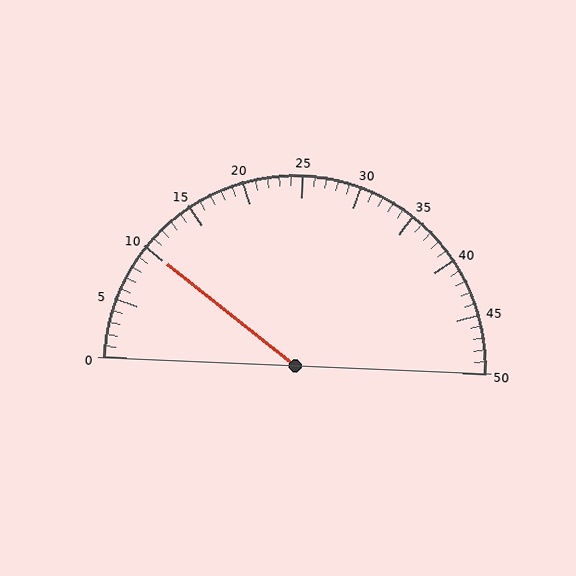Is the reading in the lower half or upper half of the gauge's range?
The reading is in the lower half of the range (0 to 50).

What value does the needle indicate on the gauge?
The needle indicates approximately 10.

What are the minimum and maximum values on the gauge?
The gauge ranges from 0 to 50.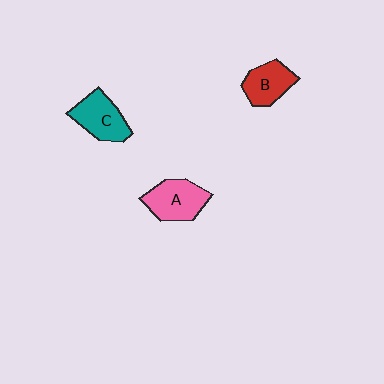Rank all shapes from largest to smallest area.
From largest to smallest: A (pink), C (teal), B (red).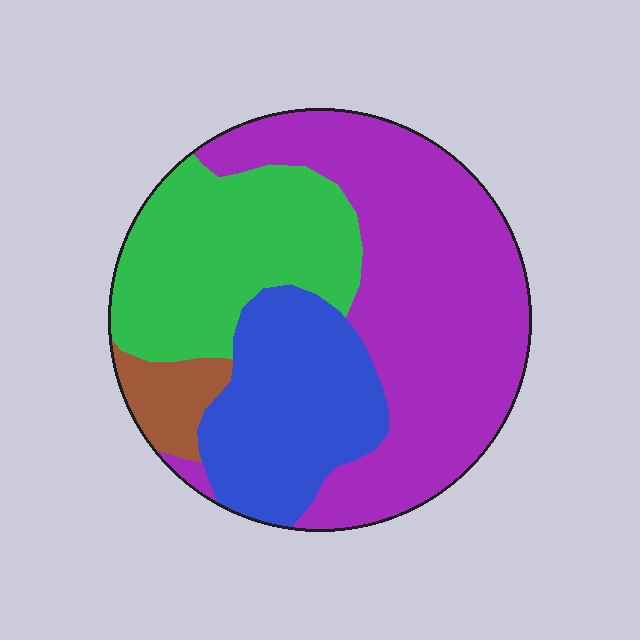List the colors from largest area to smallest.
From largest to smallest: purple, green, blue, brown.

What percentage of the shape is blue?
Blue takes up about one fifth (1/5) of the shape.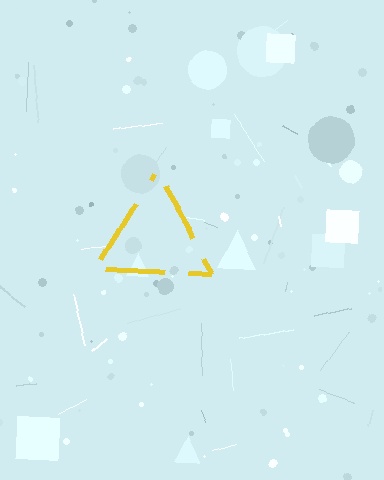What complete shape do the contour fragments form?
The contour fragments form a triangle.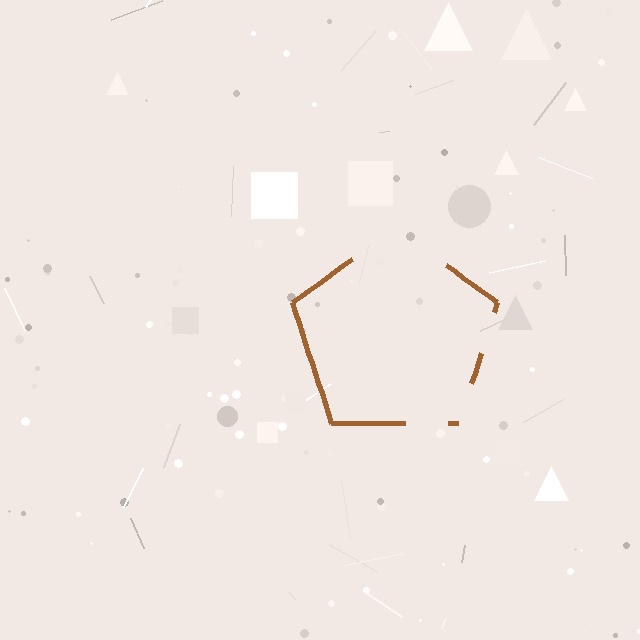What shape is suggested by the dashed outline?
The dashed outline suggests a pentagon.